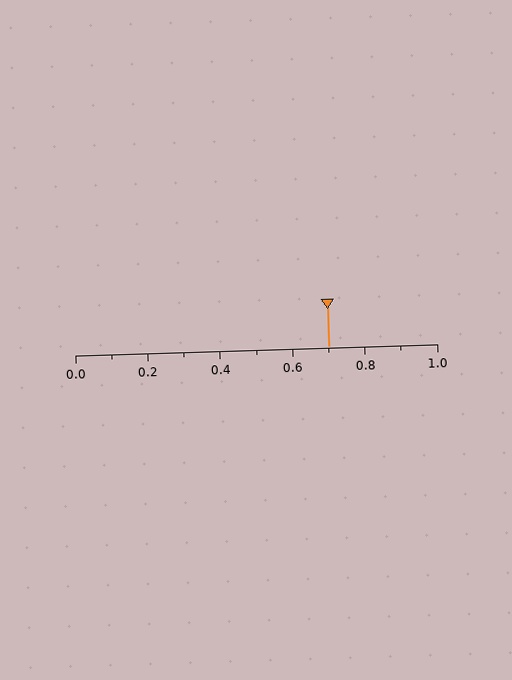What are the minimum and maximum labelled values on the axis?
The axis runs from 0.0 to 1.0.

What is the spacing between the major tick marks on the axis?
The major ticks are spaced 0.2 apart.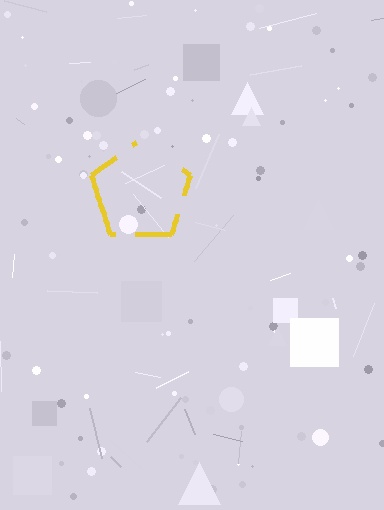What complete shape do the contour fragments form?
The contour fragments form a pentagon.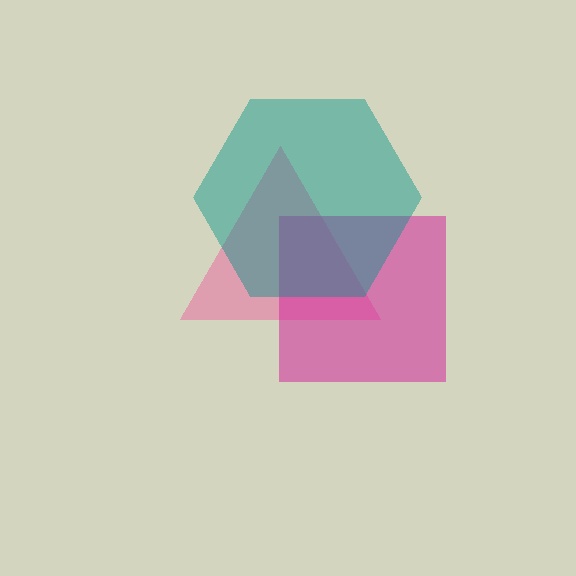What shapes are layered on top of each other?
The layered shapes are: a pink triangle, a magenta square, a teal hexagon.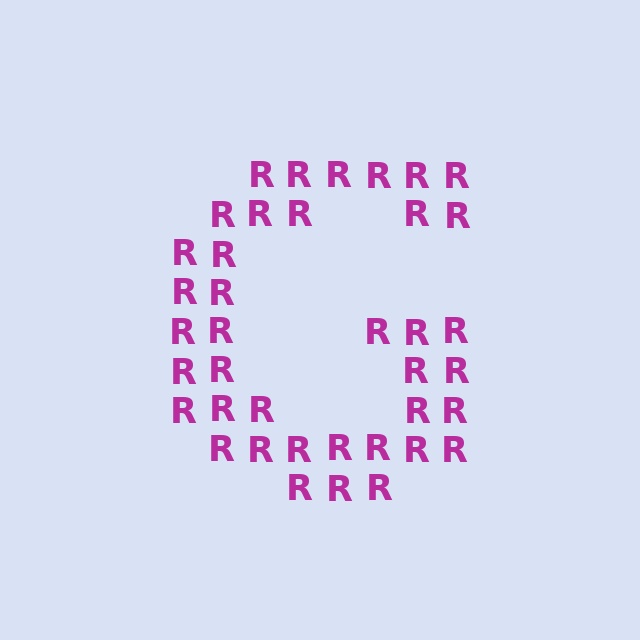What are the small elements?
The small elements are letter R's.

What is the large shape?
The large shape is the letter G.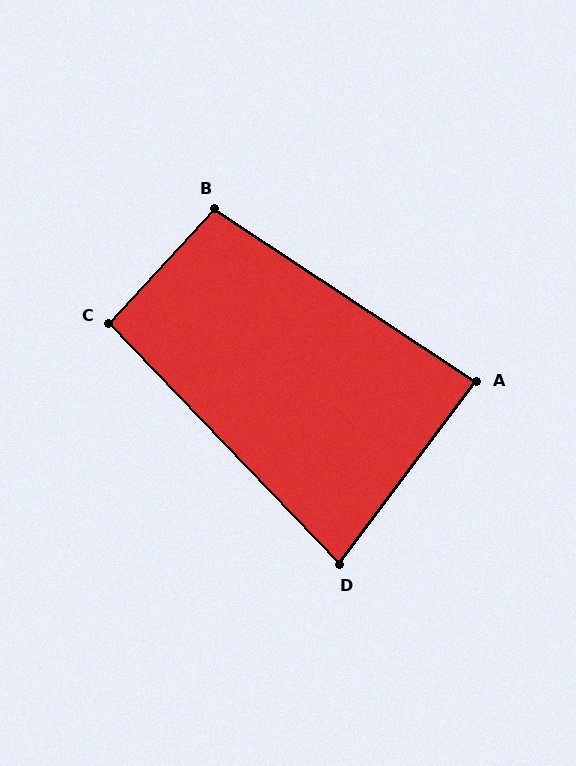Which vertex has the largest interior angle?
B, at approximately 99 degrees.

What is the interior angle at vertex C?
Approximately 93 degrees (approximately right).